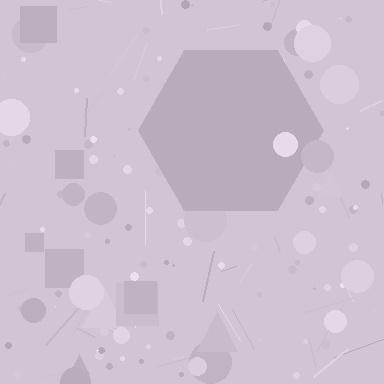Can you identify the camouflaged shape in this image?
The camouflaged shape is a hexagon.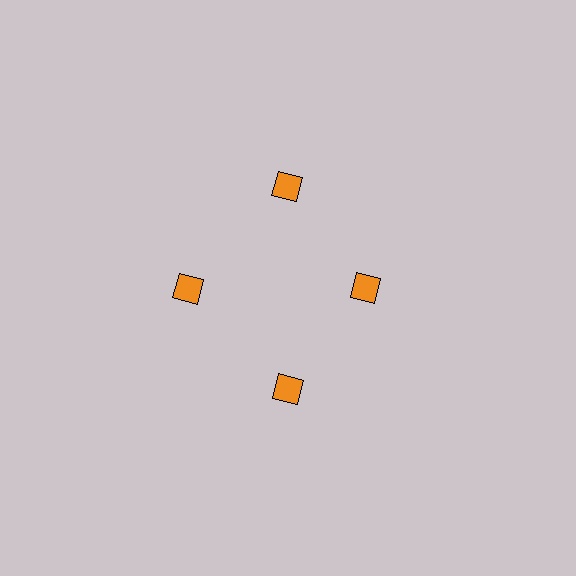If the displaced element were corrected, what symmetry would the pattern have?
It would have 4-fold rotational symmetry — the pattern would map onto itself every 90 degrees.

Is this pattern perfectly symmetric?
No. The 4 orange squares are arranged in a ring, but one element near the 3 o'clock position is pulled inward toward the center, breaking the 4-fold rotational symmetry.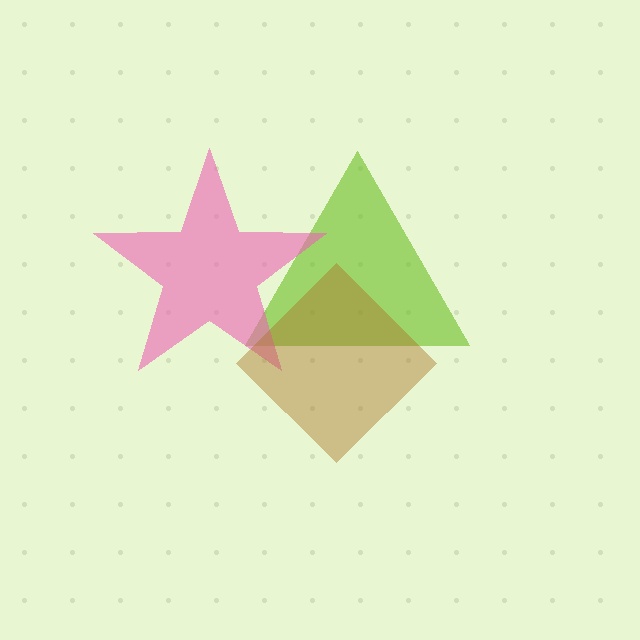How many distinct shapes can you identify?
There are 3 distinct shapes: a lime triangle, a pink star, a brown diamond.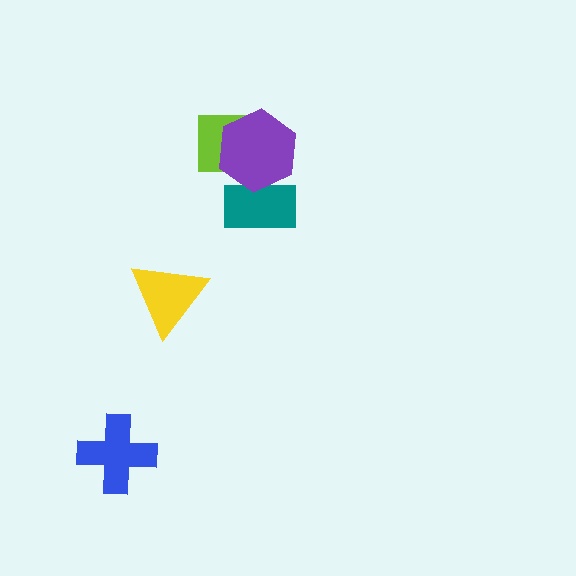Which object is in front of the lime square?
The purple hexagon is in front of the lime square.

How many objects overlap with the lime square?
1 object overlaps with the lime square.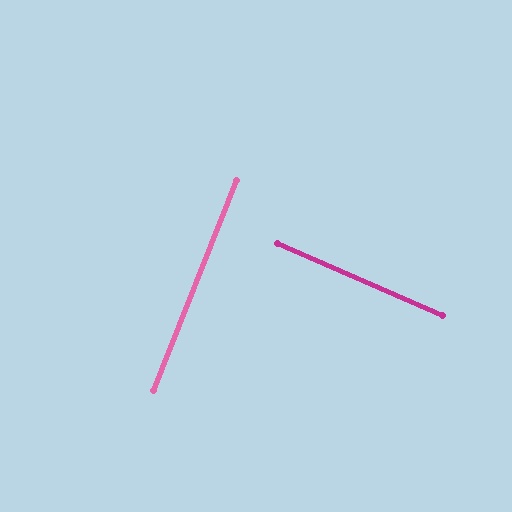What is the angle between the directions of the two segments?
Approximately 88 degrees.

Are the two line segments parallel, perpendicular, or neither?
Perpendicular — they meet at approximately 88°.